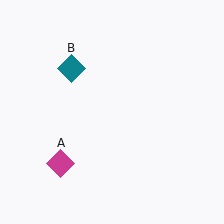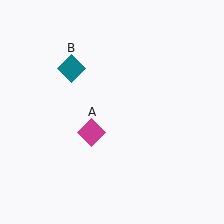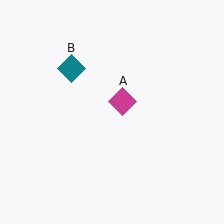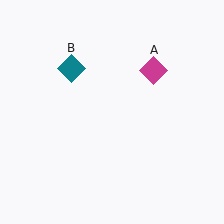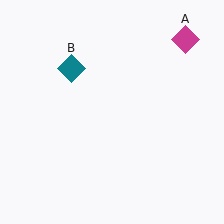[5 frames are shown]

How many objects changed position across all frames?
1 object changed position: magenta diamond (object A).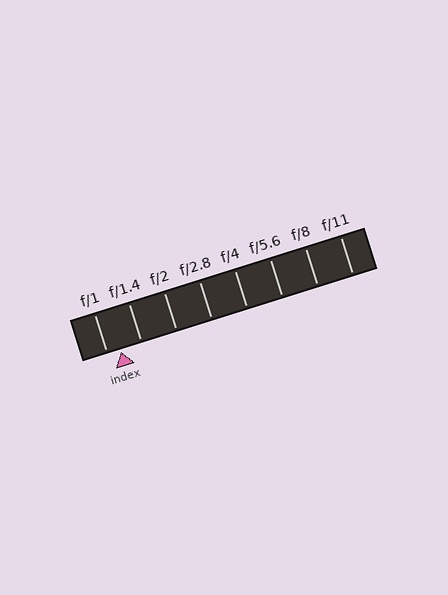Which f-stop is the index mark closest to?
The index mark is closest to f/1.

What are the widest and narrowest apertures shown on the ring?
The widest aperture shown is f/1 and the narrowest is f/11.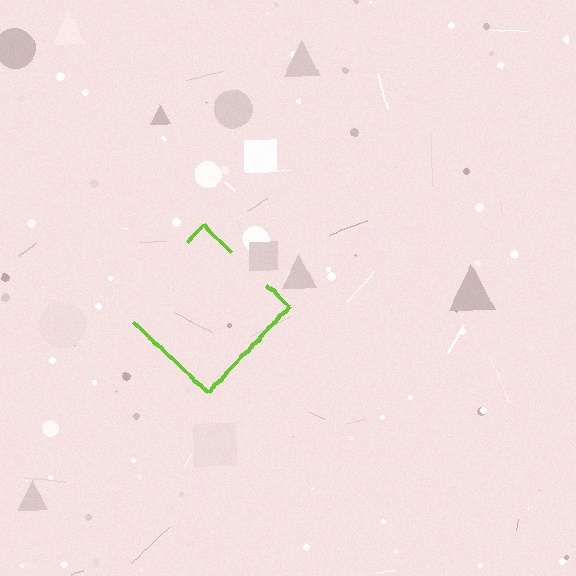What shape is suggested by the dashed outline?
The dashed outline suggests a diamond.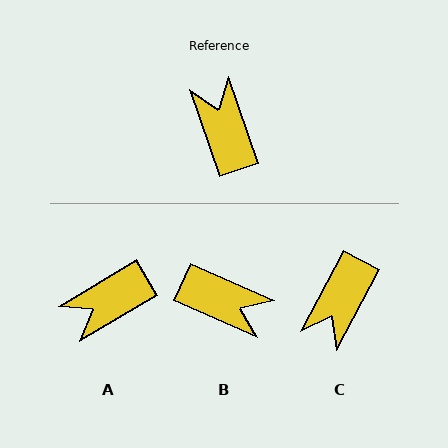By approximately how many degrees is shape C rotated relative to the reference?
Approximately 133 degrees counter-clockwise.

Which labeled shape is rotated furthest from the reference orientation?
C, about 133 degrees away.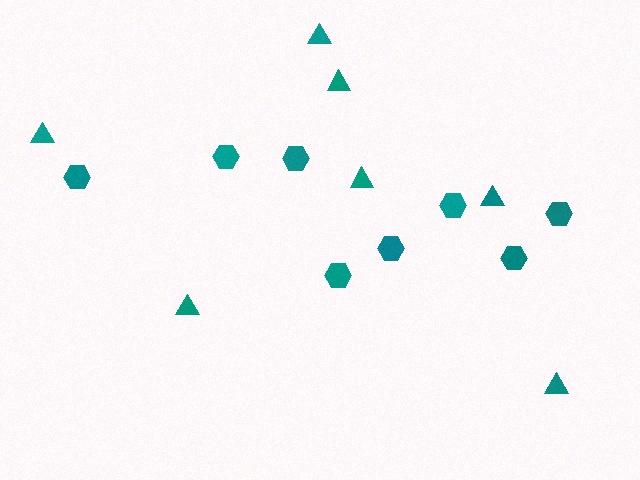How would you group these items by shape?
There are 2 groups: one group of hexagons (8) and one group of triangles (7).